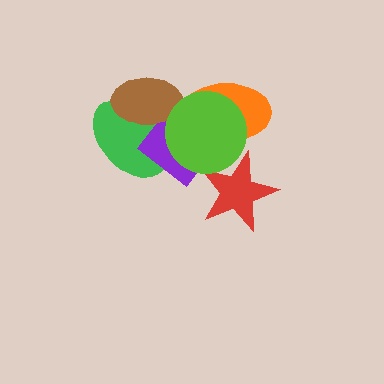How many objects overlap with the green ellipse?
3 objects overlap with the green ellipse.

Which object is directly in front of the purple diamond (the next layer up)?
The brown ellipse is directly in front of the purple diamond.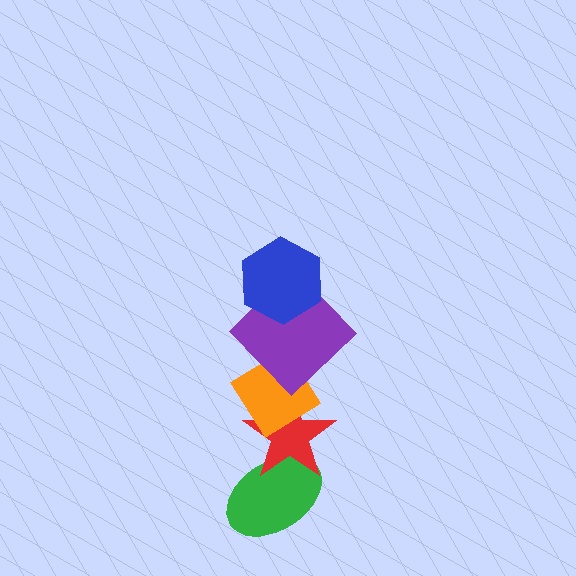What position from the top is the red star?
The red star is 4th from the top.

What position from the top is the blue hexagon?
The blue hexagon is 1st from the top.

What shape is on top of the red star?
The orange diamond is on top of the red star.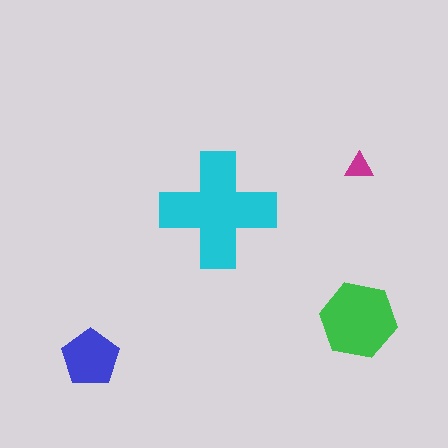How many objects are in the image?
There are 4 objects in the image.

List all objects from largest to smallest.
The cyan cross, the green hexagon, the blue pentagon, the magenta triangle.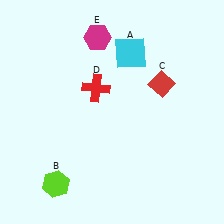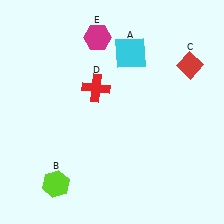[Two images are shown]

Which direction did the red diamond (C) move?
The red diamond (C) moved right.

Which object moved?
The red diamond (C) moved right.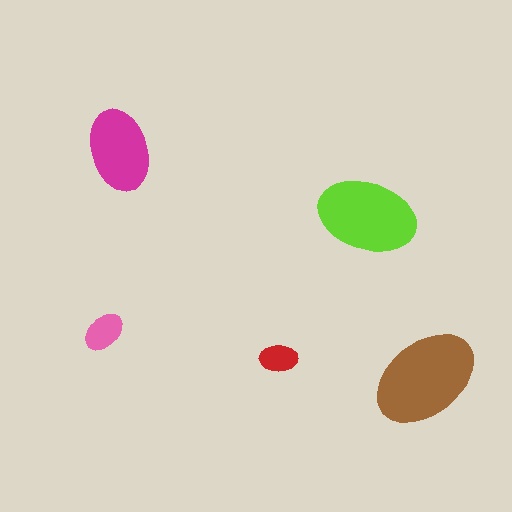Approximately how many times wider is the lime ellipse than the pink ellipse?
About 2.5 times wider.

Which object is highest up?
The magenta ellipse is topmost.